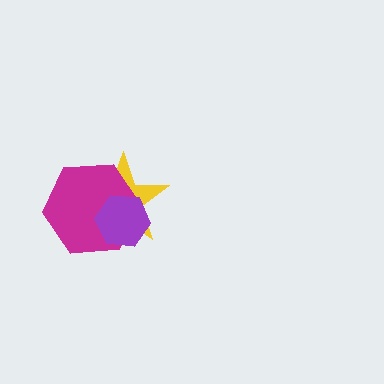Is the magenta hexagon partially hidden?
Yes, it is partially covered by another shape.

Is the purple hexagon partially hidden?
No, no other shape covers it.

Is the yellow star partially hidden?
Yes, it is partially covered by another shape.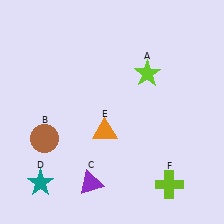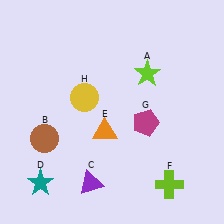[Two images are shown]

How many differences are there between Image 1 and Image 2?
There are 2 differences between the two images.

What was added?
A magenta pentagon (G), a yellow circle (H) were added in Image 2.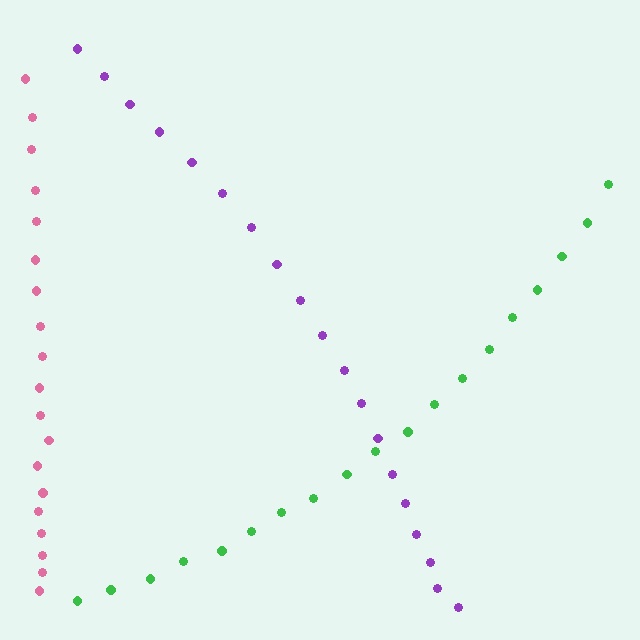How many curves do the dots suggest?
There are 3 distinct paths.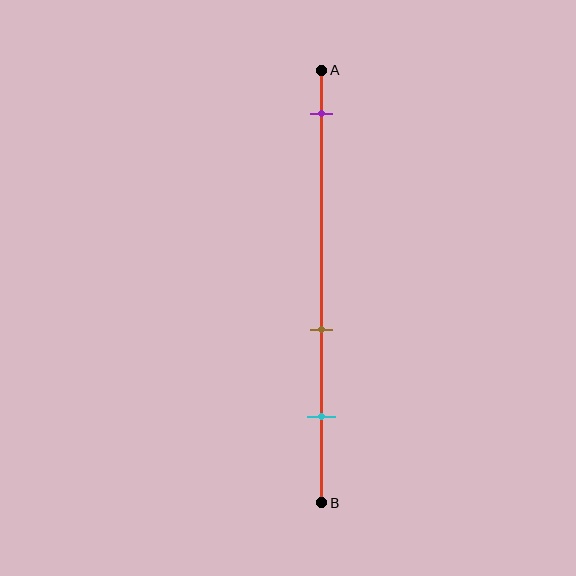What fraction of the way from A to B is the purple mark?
The purple mark is approximately 10% (0.1) of the way from A to B.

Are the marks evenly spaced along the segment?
No, the marks are not evenly spaced.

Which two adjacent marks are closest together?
The brown and cyan marks are the closest adjacent pair.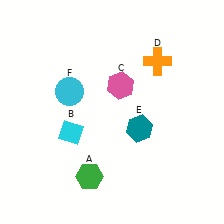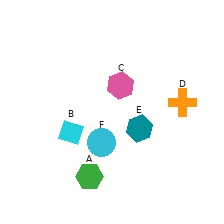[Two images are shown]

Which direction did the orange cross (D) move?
The orange cross (D) moved down.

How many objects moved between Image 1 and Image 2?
2 objects moved between the two images.